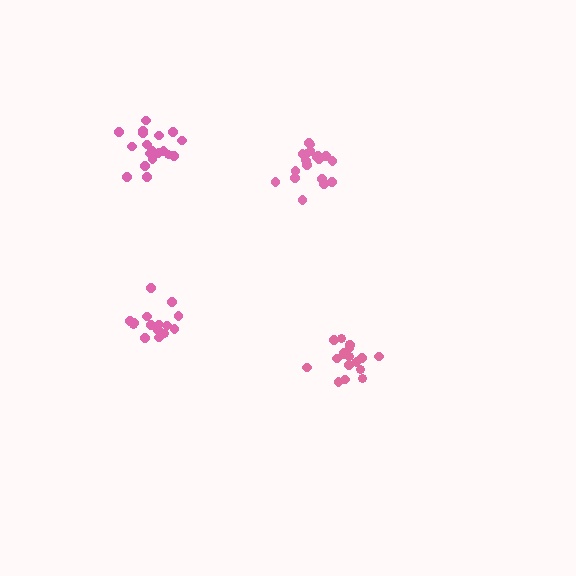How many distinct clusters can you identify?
There are 4 distinct clusters.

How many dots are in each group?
Group 1: 19 dots, Group 2: 15 dots, Group 3: 18 dots, Group 4: 20 dots (72 total).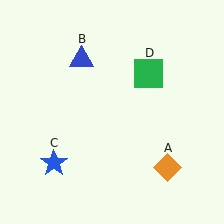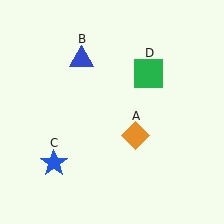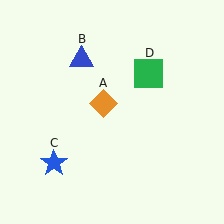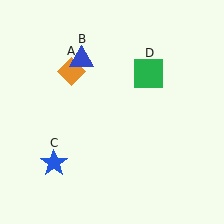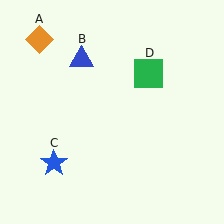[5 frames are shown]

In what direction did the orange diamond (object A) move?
The orange diamond (object A) moved up and to the left.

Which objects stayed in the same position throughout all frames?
Blue triangle (object B) and blue star (object C) and green square (object D) remained stationary.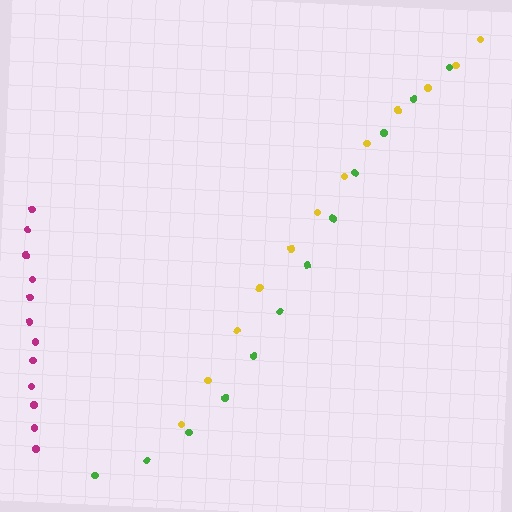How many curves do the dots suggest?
There are 3 distinct paths.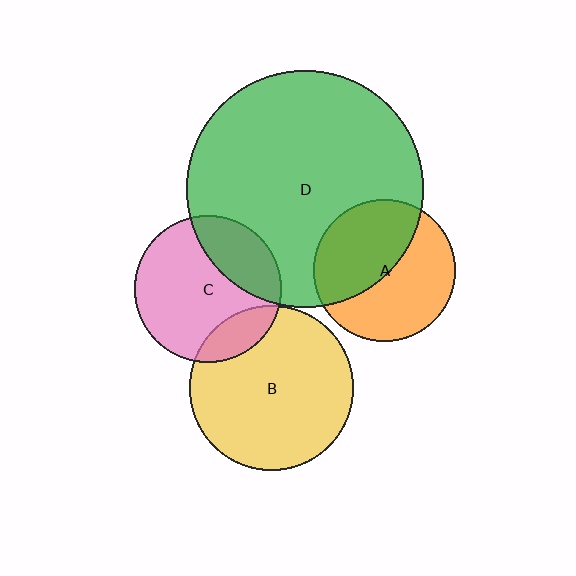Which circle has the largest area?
Circle D (green).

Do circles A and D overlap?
Yes.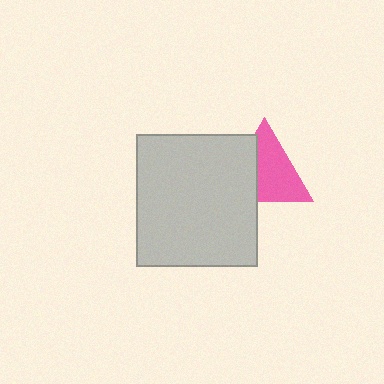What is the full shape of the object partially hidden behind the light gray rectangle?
The partially hidden object is a pink triangle.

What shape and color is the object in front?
The object in front is a light gray rectangle.